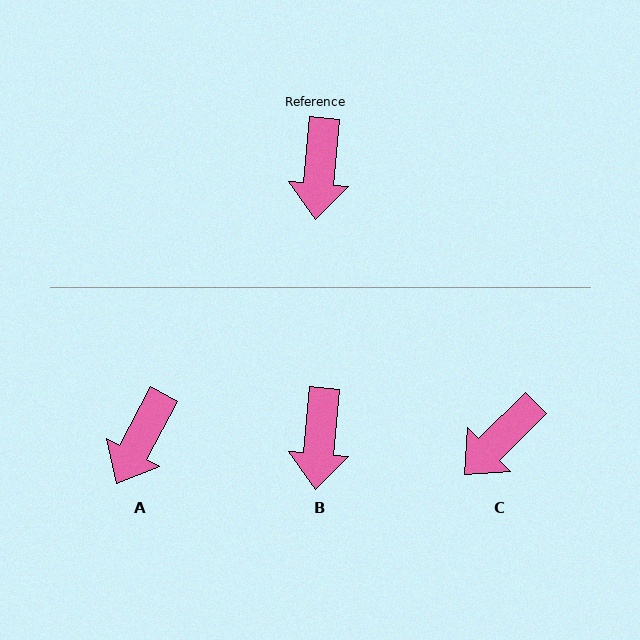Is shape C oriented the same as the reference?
No, it is off by about 40 degrees.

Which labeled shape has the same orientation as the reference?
B.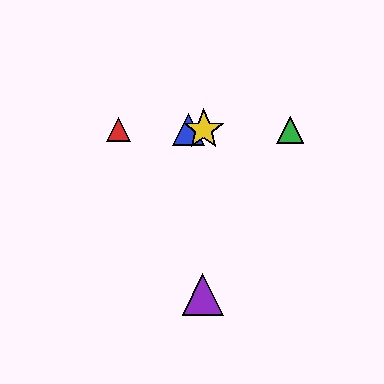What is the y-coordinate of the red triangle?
The red triangle is at y≈130.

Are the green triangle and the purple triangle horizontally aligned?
No, the green triangle is at y≈130 and the purple triangle is at y≈295.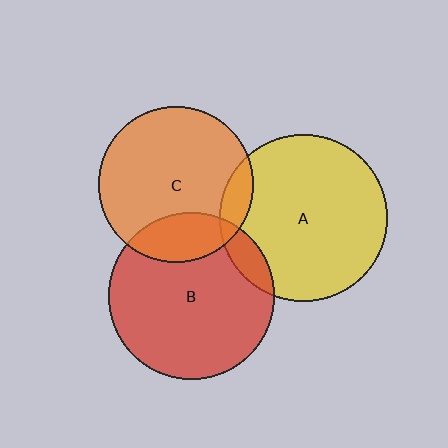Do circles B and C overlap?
Yes.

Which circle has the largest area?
Circle A (yellow).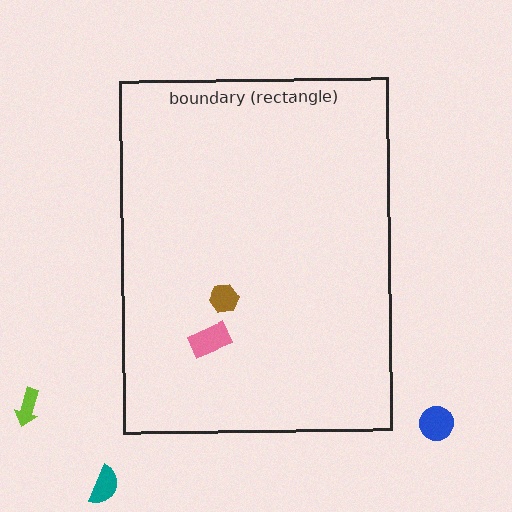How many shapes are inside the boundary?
2 inside, 3 outside.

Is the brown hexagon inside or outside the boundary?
Inside.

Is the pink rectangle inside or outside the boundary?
Inside.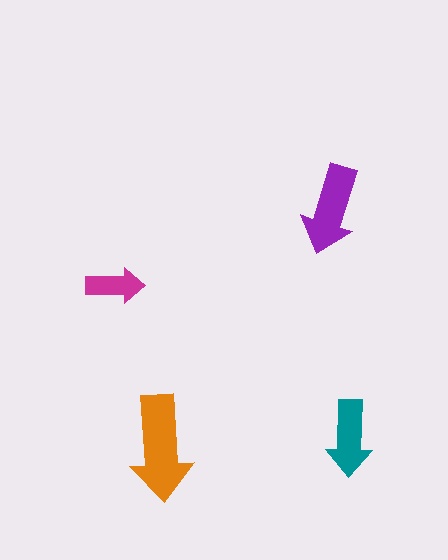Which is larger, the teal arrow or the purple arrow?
The purple one.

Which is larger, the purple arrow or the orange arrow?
The orange one.